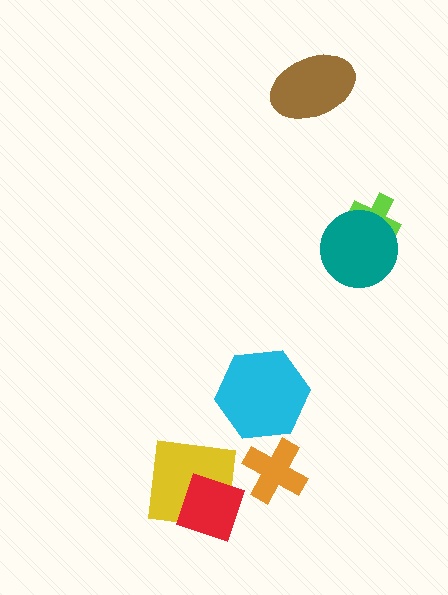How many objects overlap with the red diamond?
1 object overlaps with the red diamond.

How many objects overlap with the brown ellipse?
0 objects overlap with the brown ellipse.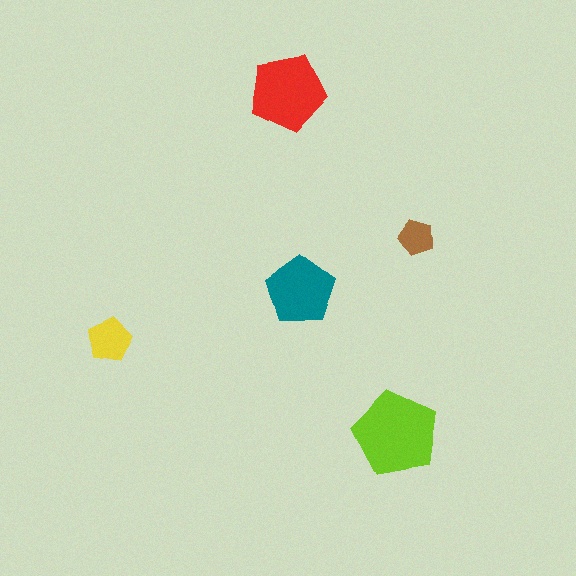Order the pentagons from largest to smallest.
the lime one, the red one, the teal one, the yellow one, the brown one.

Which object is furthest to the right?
The brown pentagon is rightmost.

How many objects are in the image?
There are 5 objects in the image.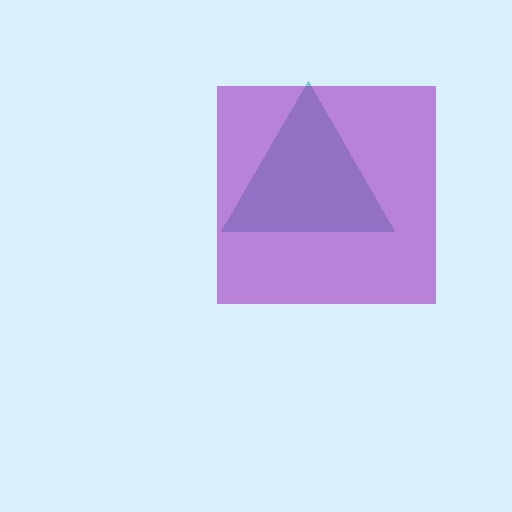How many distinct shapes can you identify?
There are 2 distinct shapes: a teal triangle, a purple square.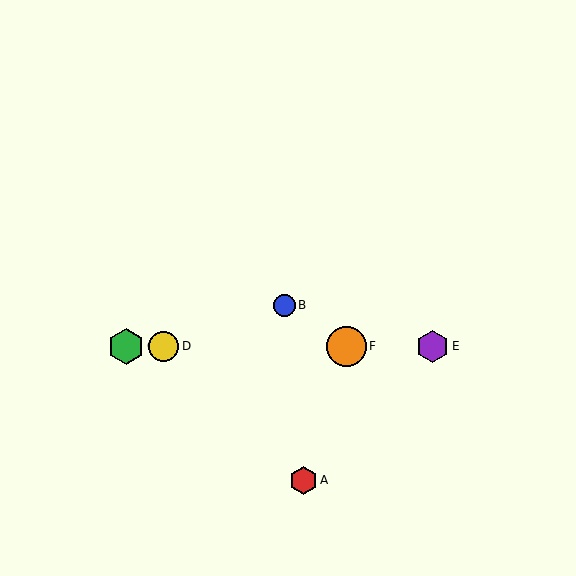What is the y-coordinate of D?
Object D is at y≈346.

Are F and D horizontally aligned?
Yes, both are at y≈346.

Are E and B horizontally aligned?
No, E is at y≈346 and B is at y≈305.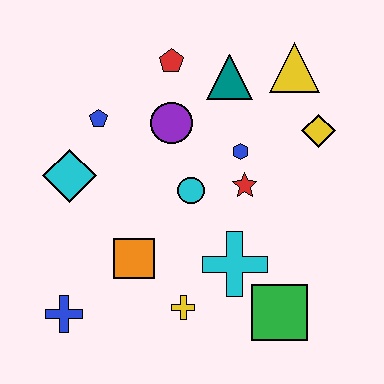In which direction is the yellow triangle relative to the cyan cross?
The yellow triangle is above the cyan cross.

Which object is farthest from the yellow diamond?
The blue cross is farthest from the yellow diamond.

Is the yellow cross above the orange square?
No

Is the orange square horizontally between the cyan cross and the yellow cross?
No